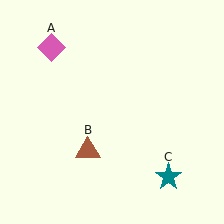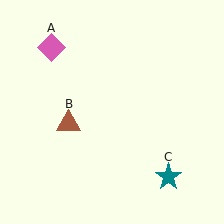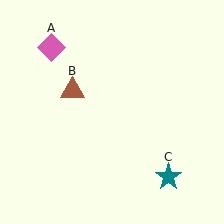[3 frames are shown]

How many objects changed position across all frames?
1 object changed position: brown triangle (object B).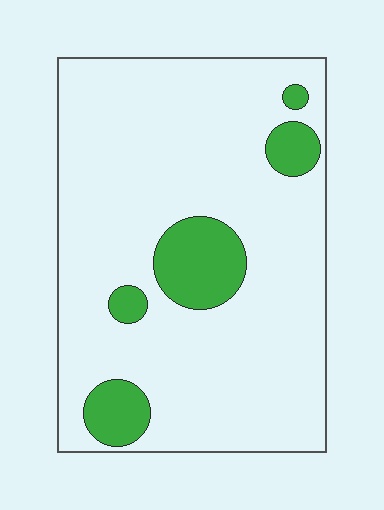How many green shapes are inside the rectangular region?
5.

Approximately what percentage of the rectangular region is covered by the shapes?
Approximately 15%.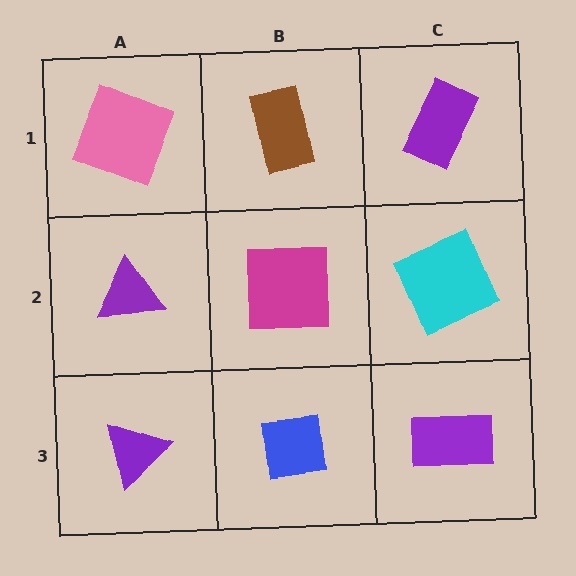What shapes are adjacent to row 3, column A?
A purple triangle (row 2, column A), a blue square (row 3, column B).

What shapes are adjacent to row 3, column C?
A cyan square (row 2, column C), a blue square (row 3, column B).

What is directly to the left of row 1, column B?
A pink square.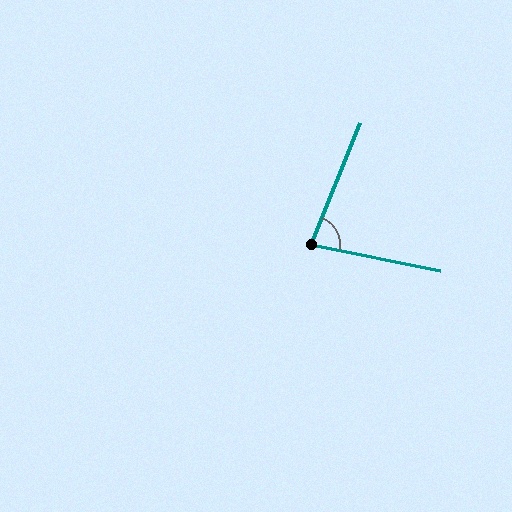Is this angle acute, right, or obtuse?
It is acute.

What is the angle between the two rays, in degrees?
Approximately 79 degrees.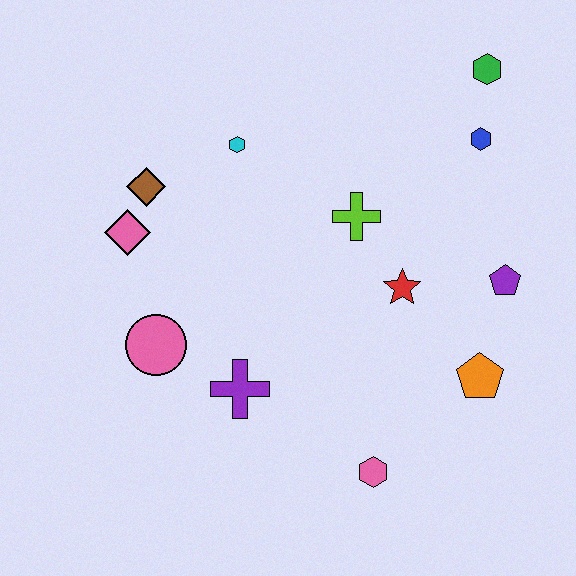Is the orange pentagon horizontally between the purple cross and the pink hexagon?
No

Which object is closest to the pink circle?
The purple cross is closest to the pink circle.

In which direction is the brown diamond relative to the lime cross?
The brown diamond is to the left of the lime cross.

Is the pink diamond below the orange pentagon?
No